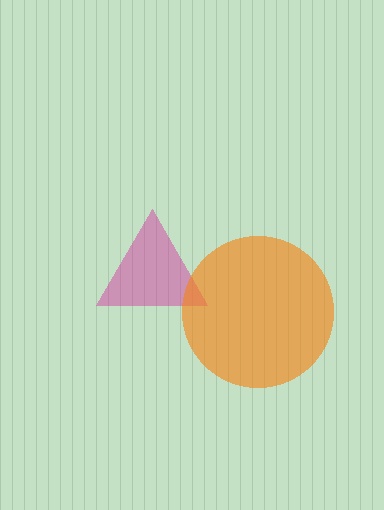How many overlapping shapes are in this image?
There are 2 overlapping shapes in the image.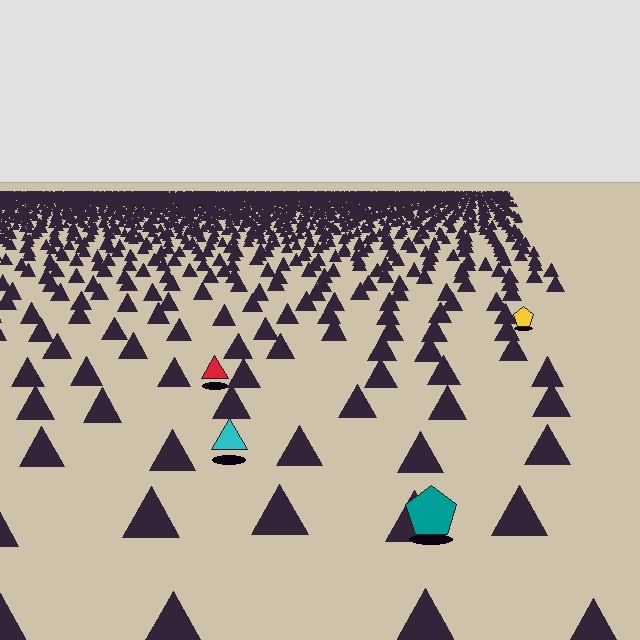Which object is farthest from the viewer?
The yellow pentagon is farthest from the viewer. It appears smaller and the ground texture around it is denser.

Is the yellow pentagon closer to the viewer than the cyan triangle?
No. The cyan triangle is closer — you can tell from the texture gradient: the ground texture is coarser near it.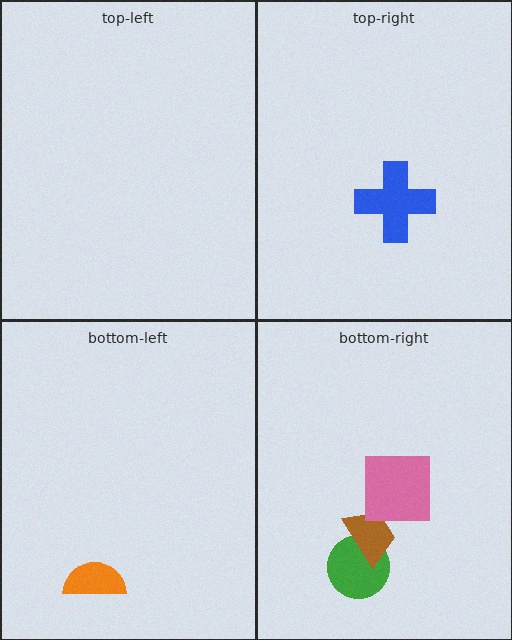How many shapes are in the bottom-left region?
1.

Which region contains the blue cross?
The top-right region.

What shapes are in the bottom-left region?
The orange semicircle.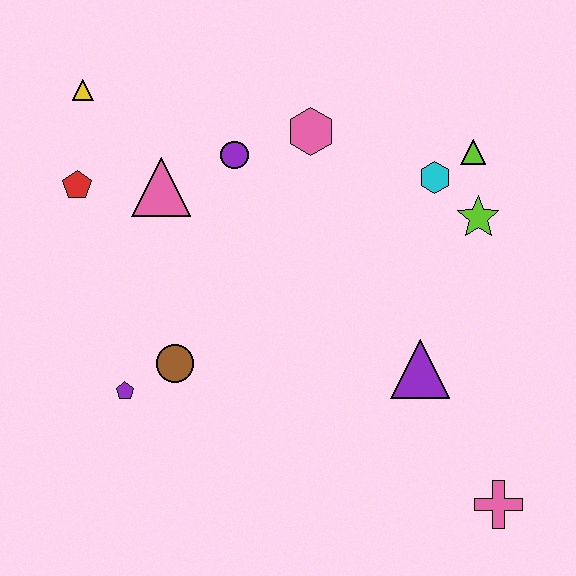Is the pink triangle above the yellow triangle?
No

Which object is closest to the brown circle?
The purple pentagon is closest to the brown circle.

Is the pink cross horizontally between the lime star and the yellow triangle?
No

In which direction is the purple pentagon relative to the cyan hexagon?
The purple pentagon is to the left of the cyan hexagon.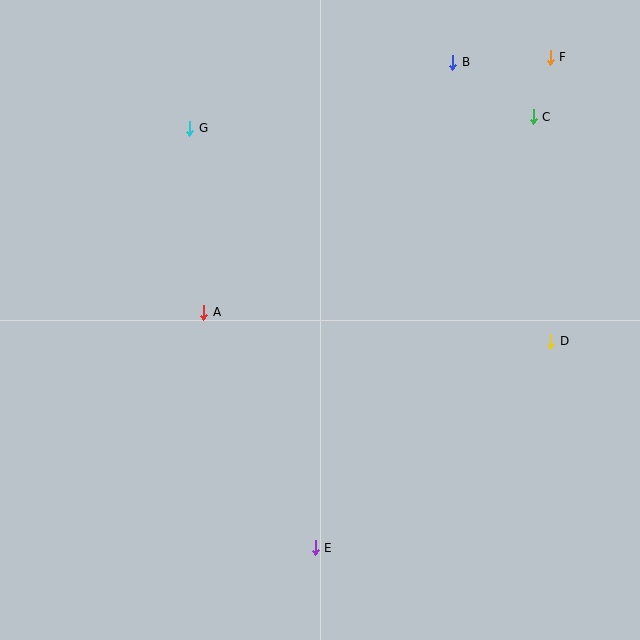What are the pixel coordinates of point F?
Point F is at (550, 57).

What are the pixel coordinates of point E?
Point E is at (315, 548).